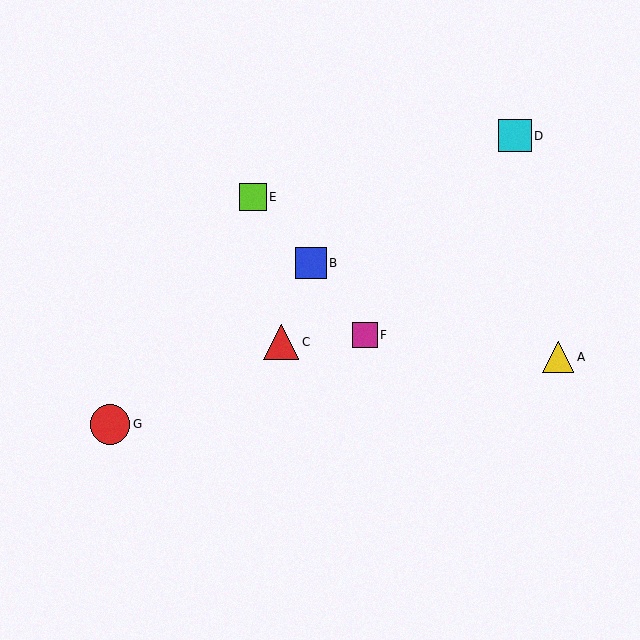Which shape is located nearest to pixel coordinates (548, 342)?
The yellow triangle (labeled A) at (558, 357) is nearest to that location.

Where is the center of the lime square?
The center of the lime square is at (253, 197).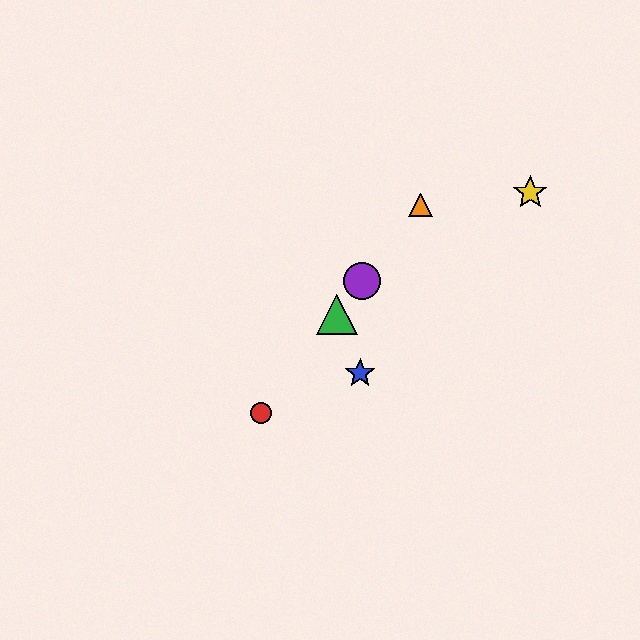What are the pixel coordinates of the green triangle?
The green triangle is at (337, 314).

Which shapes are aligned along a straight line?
The red circle, the green triangle, the purple circle, the orange triangle are aligned along a straight line.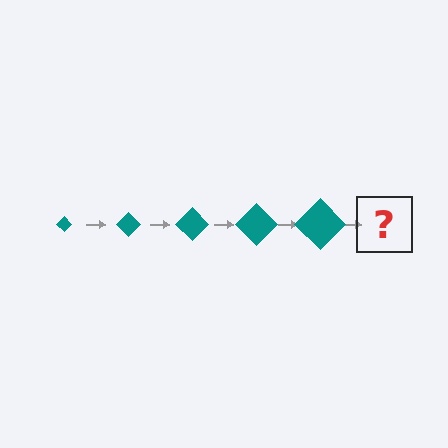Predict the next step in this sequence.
The next step is a teal diamond, larger than the previous one.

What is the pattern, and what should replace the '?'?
The pattern is that the diamond gets progressively larger each step. The '?' should be a teal diamond, larger than the previous one.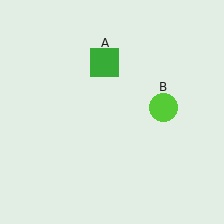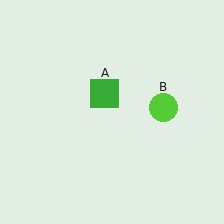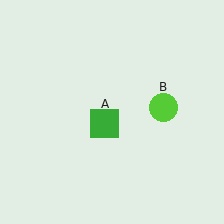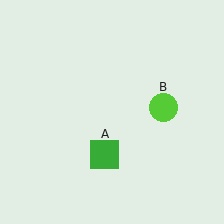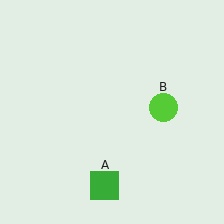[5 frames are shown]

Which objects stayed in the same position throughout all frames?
Lime circle (object B) remained stationary.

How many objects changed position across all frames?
1 object changed position: green square (object A).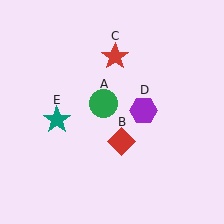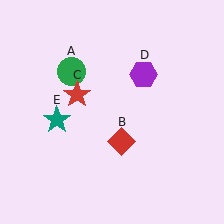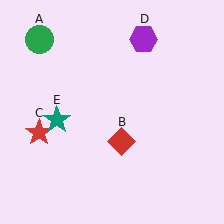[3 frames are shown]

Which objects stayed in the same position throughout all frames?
Red diamond (object B) and teal star (object E) remained stationary.